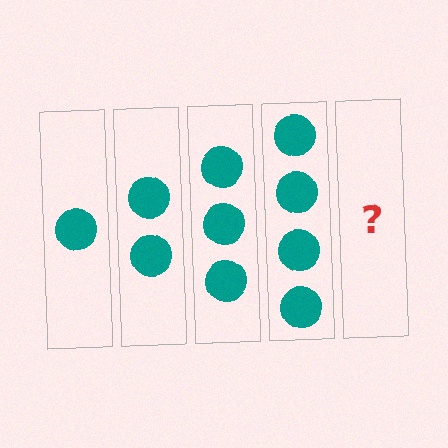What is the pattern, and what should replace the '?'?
The pattern is that each step adds one more circle. The '?' should be 5 circles.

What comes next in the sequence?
The next element should be 5 circles.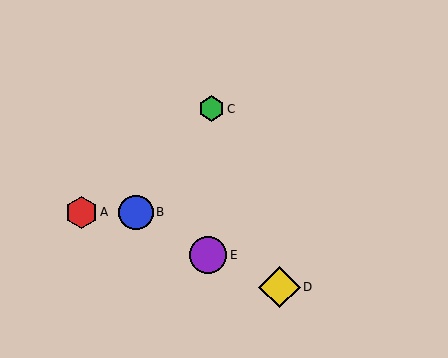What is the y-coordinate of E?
Object E is at y≈255.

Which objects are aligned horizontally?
Objects A, B are aligned horizontally.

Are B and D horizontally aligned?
No, B is at y≈212 and D is at y≈287.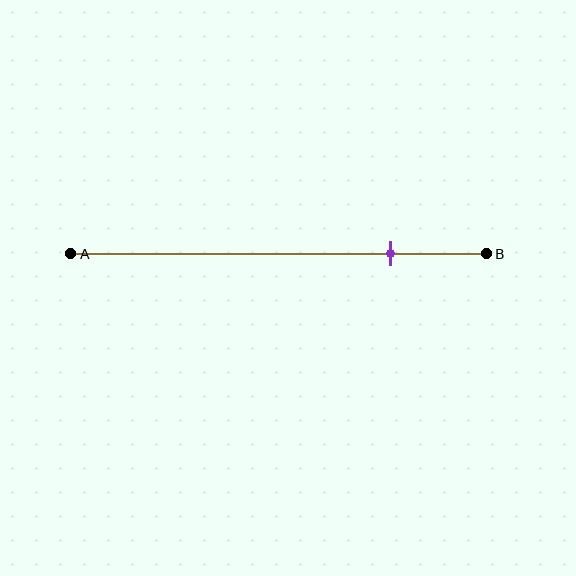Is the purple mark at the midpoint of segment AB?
No, the mark is at about 75% from A, not at the 50% midpoint.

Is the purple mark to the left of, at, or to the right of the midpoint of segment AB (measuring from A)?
The purple mark is to the right of the midpoint of segment AB.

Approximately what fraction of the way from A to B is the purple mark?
The purple mark is approximately 75% of the way from A to B.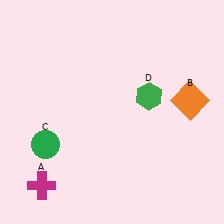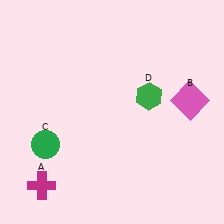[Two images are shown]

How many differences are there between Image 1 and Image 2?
There is 1 difference between the two images.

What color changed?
The square (B) changed from orange in Image 1 to pink in Image 2.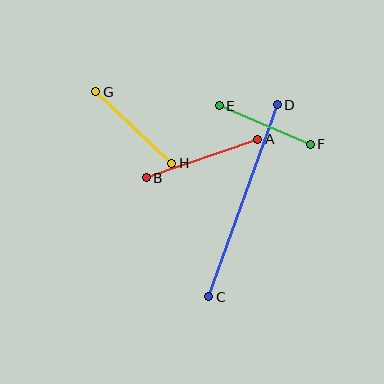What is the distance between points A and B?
The distance is approximately 118 pixels.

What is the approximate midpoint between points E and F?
The midpoint is at approximately (265, 125) pixels.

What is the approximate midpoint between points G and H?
The midpoint is at approximately (134, 128) pixels.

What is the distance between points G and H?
The distance is approximately 104 pixels.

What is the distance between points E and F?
The distance is approximately 99 pixels.